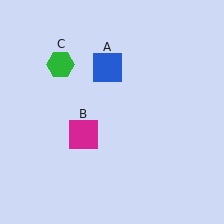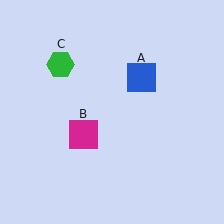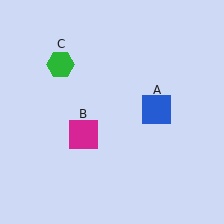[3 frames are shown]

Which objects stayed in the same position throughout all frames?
Magenta square (object B) and green hexagon (object C) remained stationary.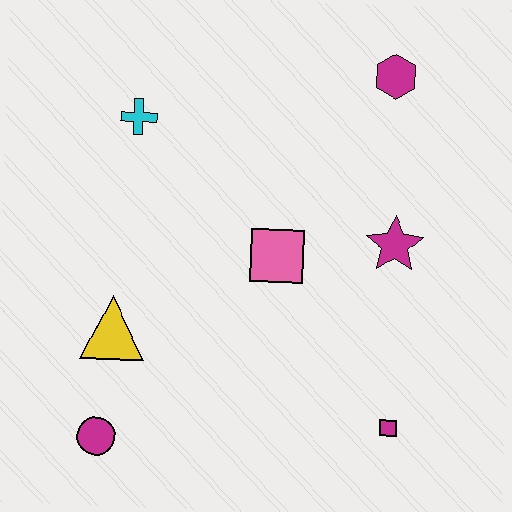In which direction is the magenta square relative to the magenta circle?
The magenta square is to the right of the magenta circle.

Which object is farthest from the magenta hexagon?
The magenta circle is farthest from the magenta hexagon.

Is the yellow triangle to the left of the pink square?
Yes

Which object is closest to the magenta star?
The pink square is closest to the magenta star.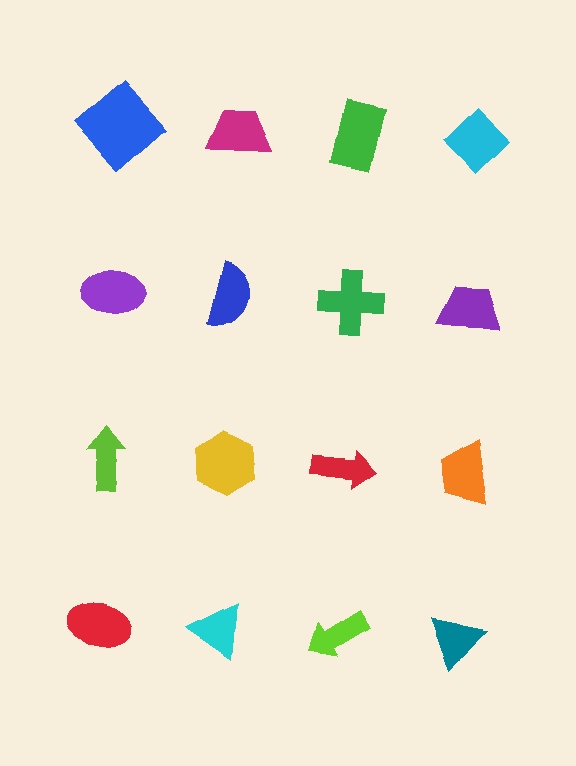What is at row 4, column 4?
A teal triangle.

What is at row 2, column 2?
A blue semicircle.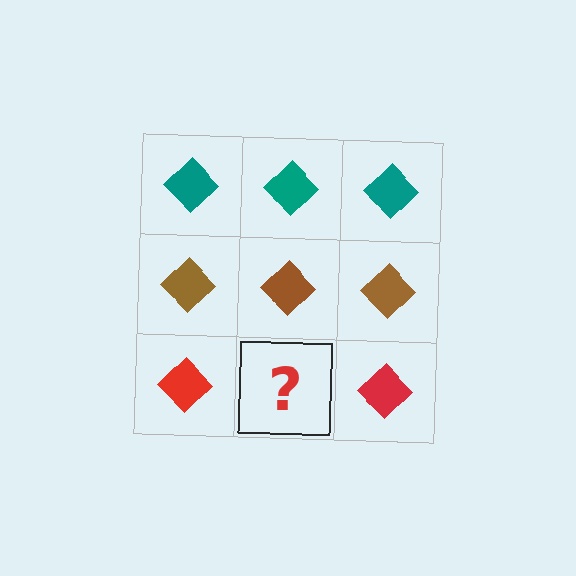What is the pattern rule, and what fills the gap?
The rule is that each row has a consistent color. The gap should be filled with a red diamond.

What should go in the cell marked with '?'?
The missing cell should contain a red diamond.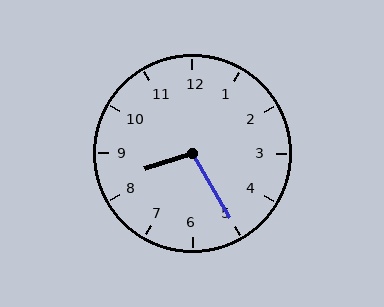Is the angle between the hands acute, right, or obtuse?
It is obtuse.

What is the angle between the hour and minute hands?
Approximately 102 degrees.